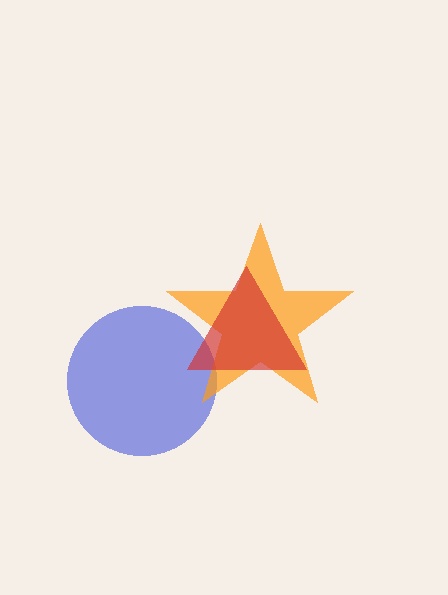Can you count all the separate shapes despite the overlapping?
Yes, there are 3 separate shapes.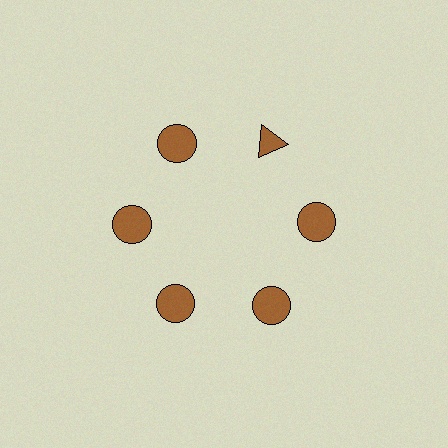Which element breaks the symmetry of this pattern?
The brown triangle at roughly the 1 o'clock position breaks the symmetry. All other shapes are brown circles.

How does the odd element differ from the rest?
It has a different shape: triangle instead of circle.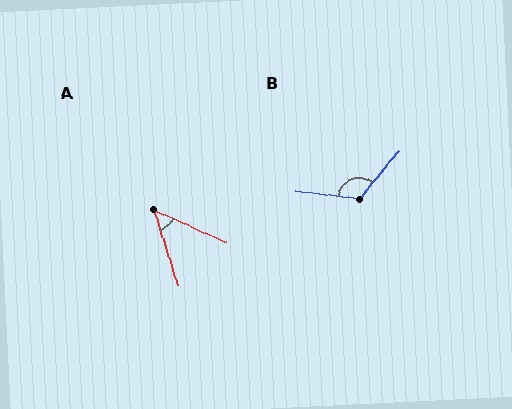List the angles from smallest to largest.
A (49°), B (122°).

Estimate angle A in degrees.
Approximately 49 degrees.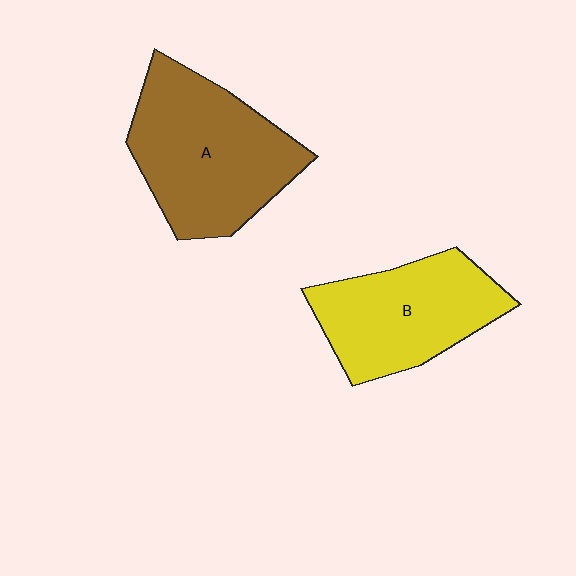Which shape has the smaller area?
Shape B (yellow).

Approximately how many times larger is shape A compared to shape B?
Approximately 1.2 times.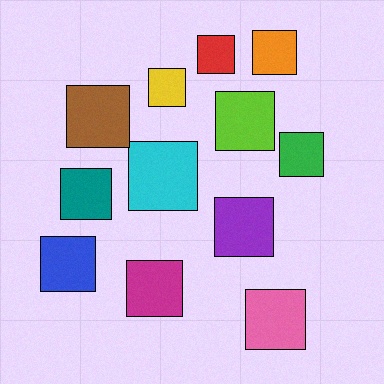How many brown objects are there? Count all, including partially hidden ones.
There is 1 brown object.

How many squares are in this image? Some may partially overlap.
There are 12 squares.